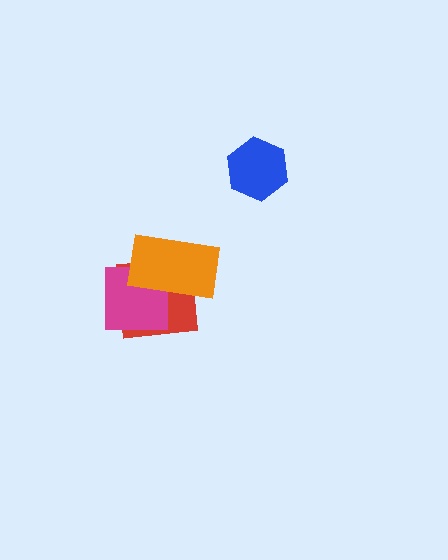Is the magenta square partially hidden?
Yes, it is partially covered by another shape.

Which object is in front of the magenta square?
The orange rectangle is in front of the magenta square.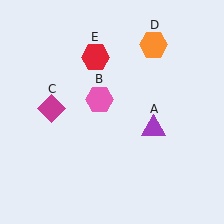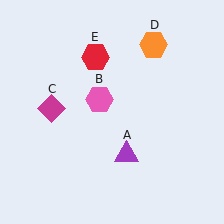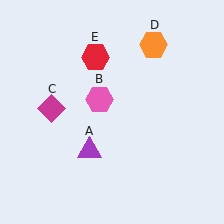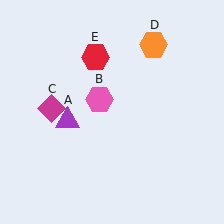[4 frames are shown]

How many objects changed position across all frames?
1 object changed position: purple triangle (object A).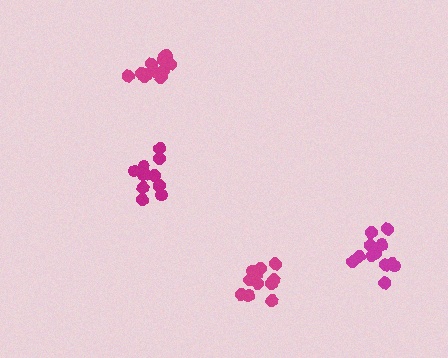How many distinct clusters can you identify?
There are 4 distinct clusters.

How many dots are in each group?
Group 1: 11 dots, Group 2: 14 dots, Group 3: 11 dots, Group 4: 12 dots (48 total).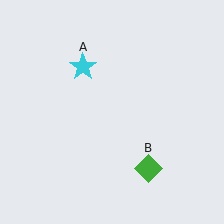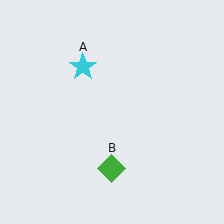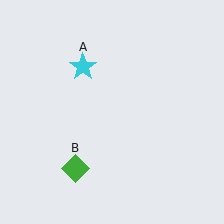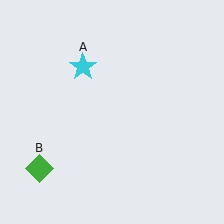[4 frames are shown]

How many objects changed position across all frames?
1 object changed position: green diamond (object B).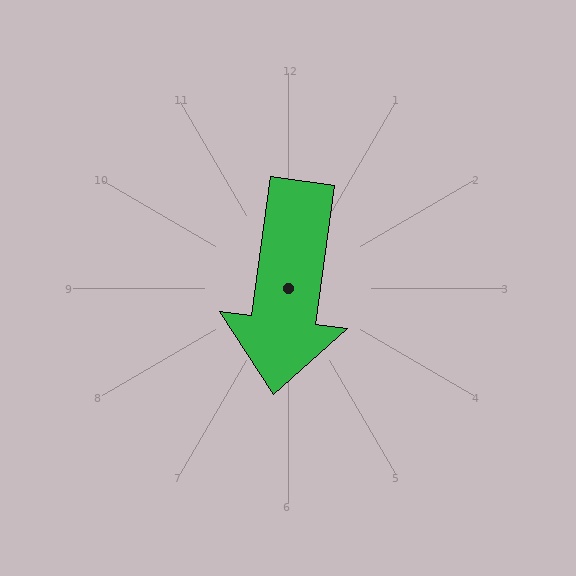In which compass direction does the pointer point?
South.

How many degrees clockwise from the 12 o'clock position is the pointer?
Approximately 188 degrees.